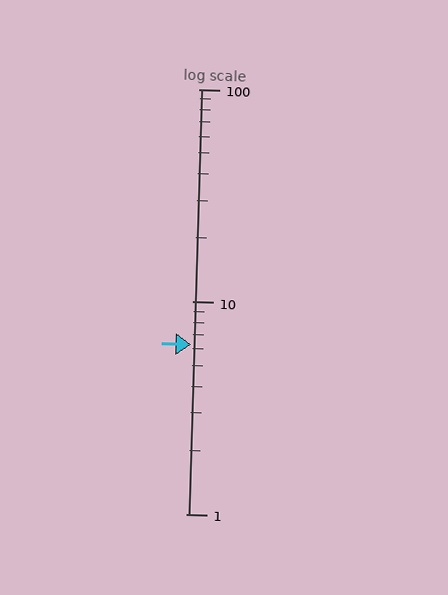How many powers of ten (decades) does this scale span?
The scale spans 2 decades, from 1 to 100.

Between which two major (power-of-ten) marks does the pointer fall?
The pointer is between 1 and 10.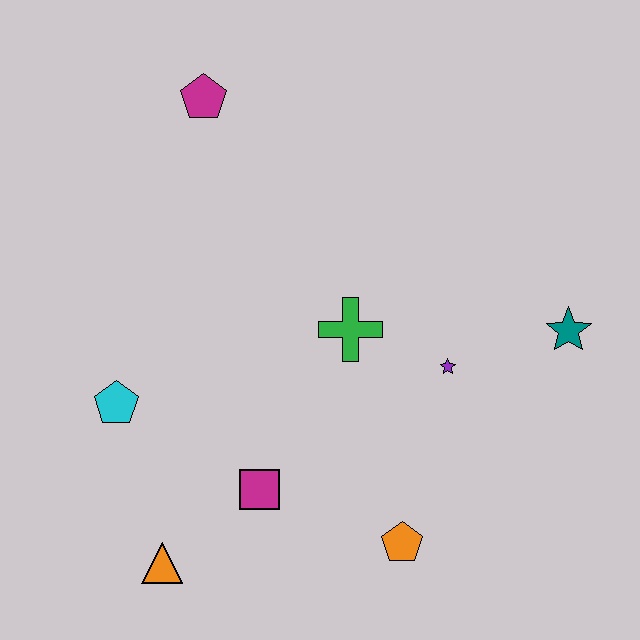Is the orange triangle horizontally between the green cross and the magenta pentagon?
No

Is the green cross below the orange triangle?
No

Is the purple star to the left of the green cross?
No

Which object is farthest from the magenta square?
The magenta pentagon is farthest from the magenta square.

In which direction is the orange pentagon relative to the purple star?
The orange pentagon is below the purple star.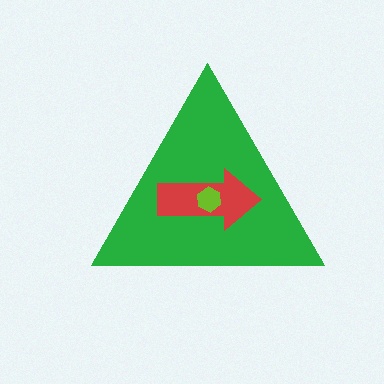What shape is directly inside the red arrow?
The lime hexagon.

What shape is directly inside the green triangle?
The red arrow.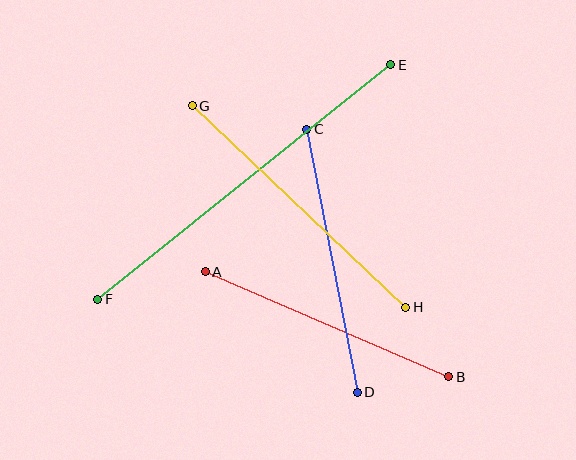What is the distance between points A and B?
The distance is approximately 265 pixels.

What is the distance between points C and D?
The distance is approximately 268 pixels.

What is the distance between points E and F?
The distance is approximately 375 pixels.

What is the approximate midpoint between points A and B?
The midpoint is at approximately (327, 324) pixels.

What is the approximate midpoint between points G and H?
The midpoint is at approximately (299, 206) pixels.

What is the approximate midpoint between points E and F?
The midpoint is at approximately (244, 182) pixels.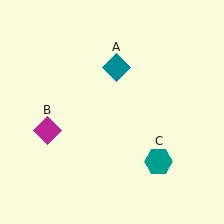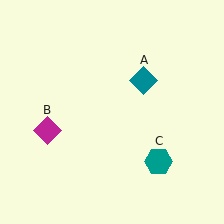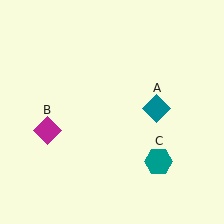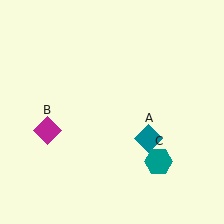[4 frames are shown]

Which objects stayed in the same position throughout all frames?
Magenta diamond (object B) and teal hexagon (object C) remained stationary.